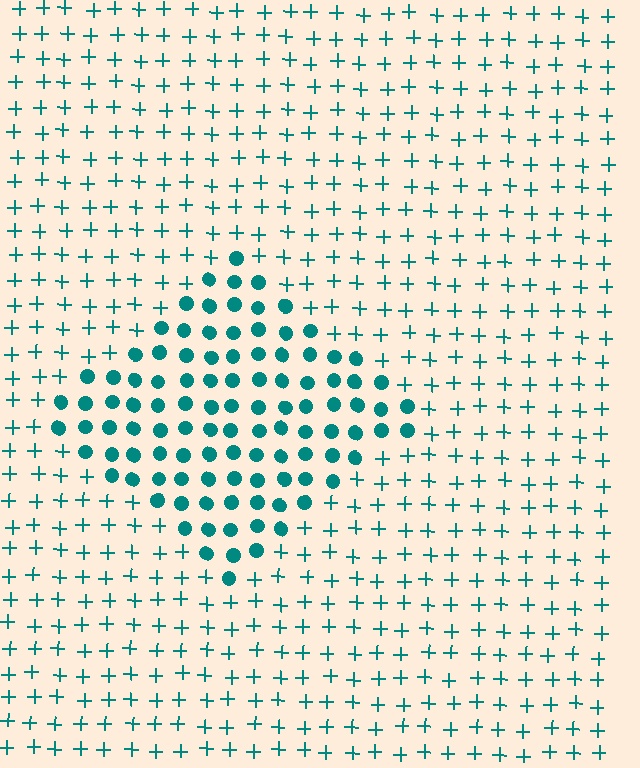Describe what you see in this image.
The image is filled with small teal elements arranged in a uniform grid. A diamond-shaped region contains circles, while the surrounding area contains plus signs. The boundary is defined purely by the change in element shape.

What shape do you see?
I see a diamond.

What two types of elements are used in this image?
The image uses circles inside the diamond region and plus signs outside it.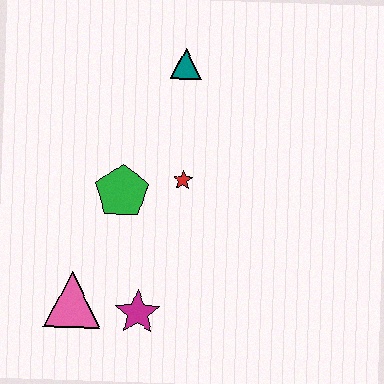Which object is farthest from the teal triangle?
The pink triangle is farthest from the teal triangle.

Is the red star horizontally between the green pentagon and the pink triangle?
No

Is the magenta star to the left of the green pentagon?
No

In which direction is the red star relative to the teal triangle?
The red star is below the teal triangle.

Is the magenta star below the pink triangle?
Yes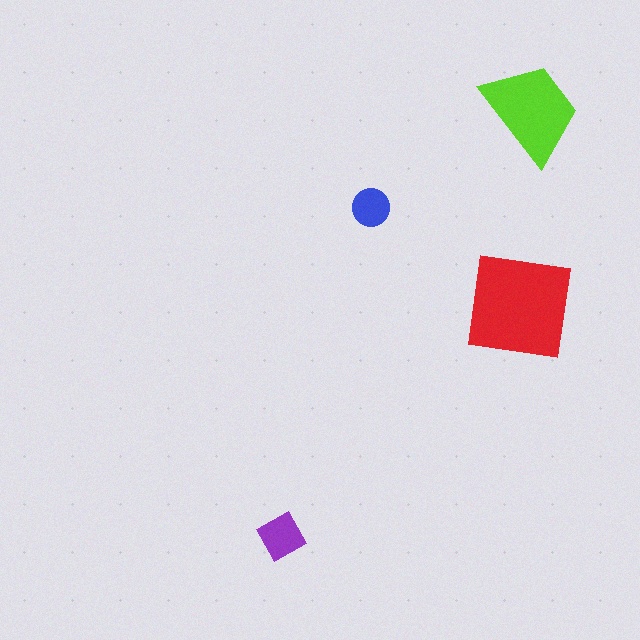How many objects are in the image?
There are 4 objects in the image.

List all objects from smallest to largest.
The blue circle, the purple diamond, the lime trapezoid, the red square.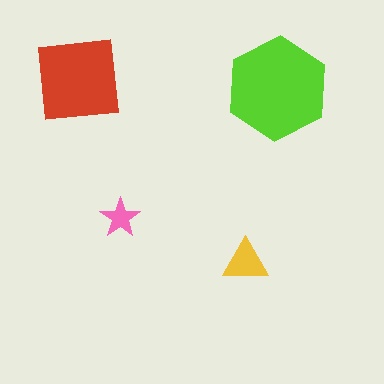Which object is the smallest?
The pink star.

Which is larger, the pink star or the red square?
The red square.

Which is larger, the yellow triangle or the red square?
The red square.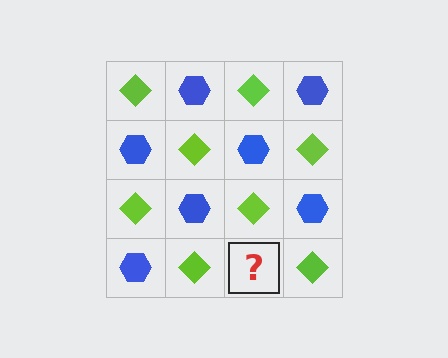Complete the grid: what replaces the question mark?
The question mark should be replaced with a blue hexagon.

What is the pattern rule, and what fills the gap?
The rule is that it alternates lime diamond and blue hexagon in a checkerboard pattern. The gap should be filled with a blue hexagon.